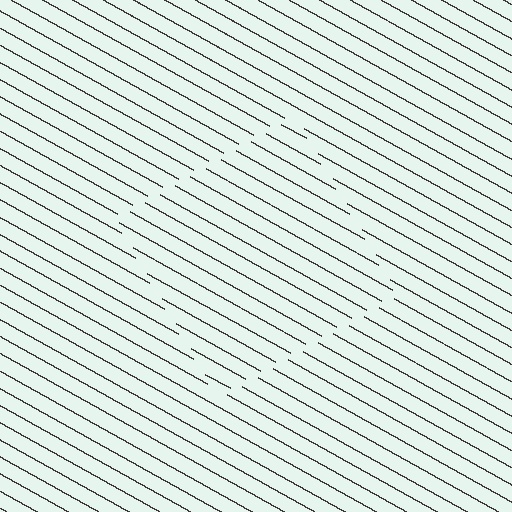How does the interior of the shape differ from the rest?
The interior of the shape contains the same grating, shifted by half a period — the contour is defined by the phase discontinuity where line-ends from the inner and outer gratings abut.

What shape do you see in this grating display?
An illusory square. The interior of the shape contains the same grating, shifted by half a period — the contour is defined by the phase discontinuity where line-ends from the inner and outer gratings abut.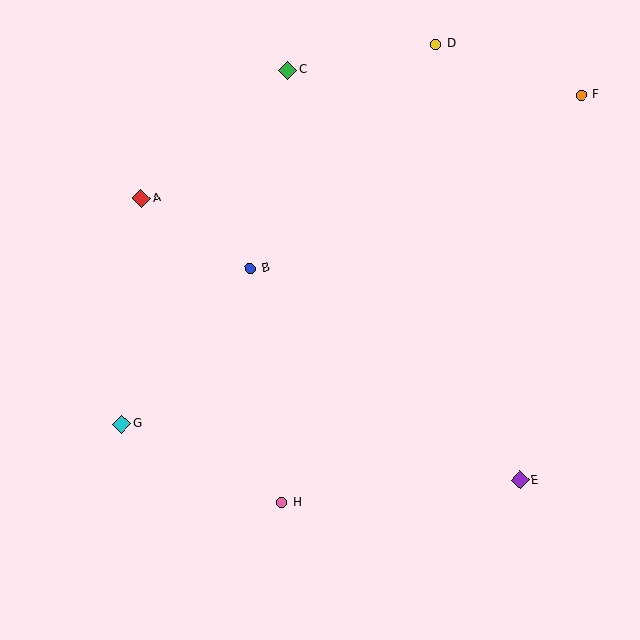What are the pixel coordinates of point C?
Point C is at (288, 70).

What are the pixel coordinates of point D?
Point D is at (436, 44).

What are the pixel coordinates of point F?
Point F is at (581, 95).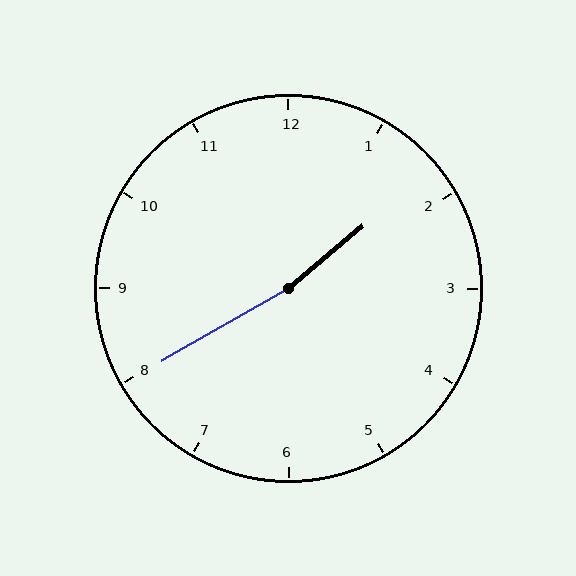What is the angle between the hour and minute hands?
Approximately 170 degrees.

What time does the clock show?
1:40.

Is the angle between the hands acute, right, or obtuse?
It is obtuse.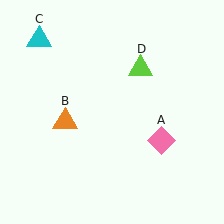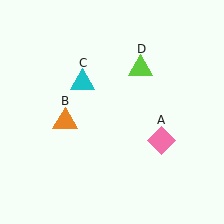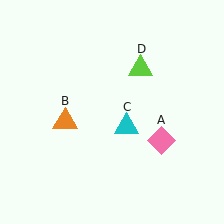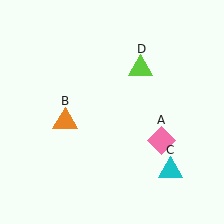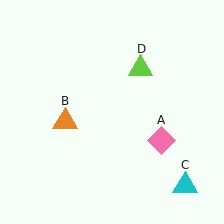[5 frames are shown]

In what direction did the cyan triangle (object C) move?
The cyan triangle (object C) moved down and to the right.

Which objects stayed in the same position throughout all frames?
Pink diamond (object A) and orange triangle (object B) and lime triangle (object D) remained stationary.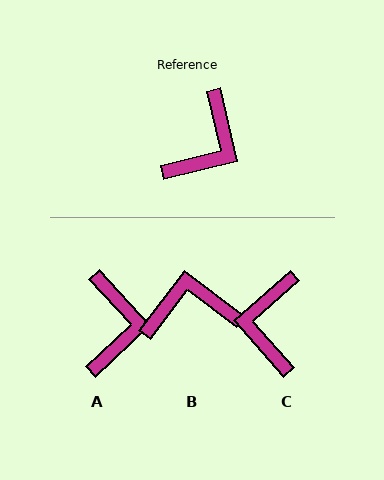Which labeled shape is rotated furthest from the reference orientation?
C, about 152 degrees away.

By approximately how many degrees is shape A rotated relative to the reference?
Approximately 29 degrees counter-clockwise.